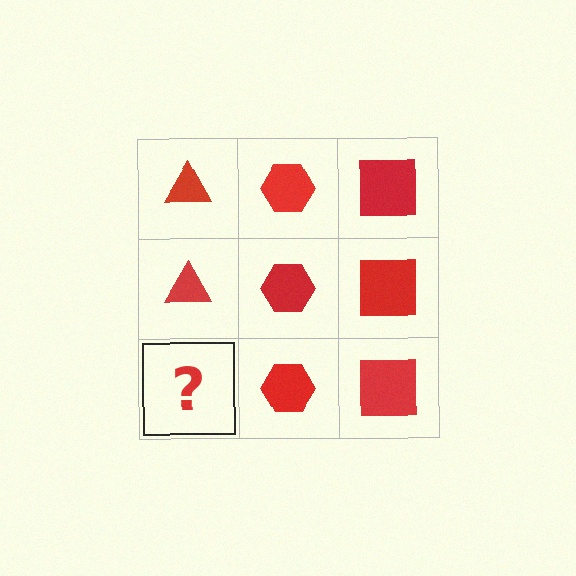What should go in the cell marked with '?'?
The missing cell should contain a red triangle.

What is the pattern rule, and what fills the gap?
The rule is that each column has a consistent shape. The gap should be filled with a red triangle.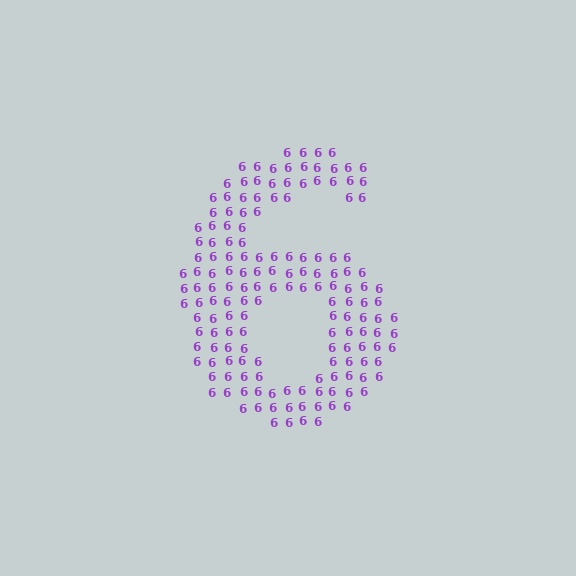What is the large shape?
The large shape is the digit 6.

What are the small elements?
The small elements are digit 6's.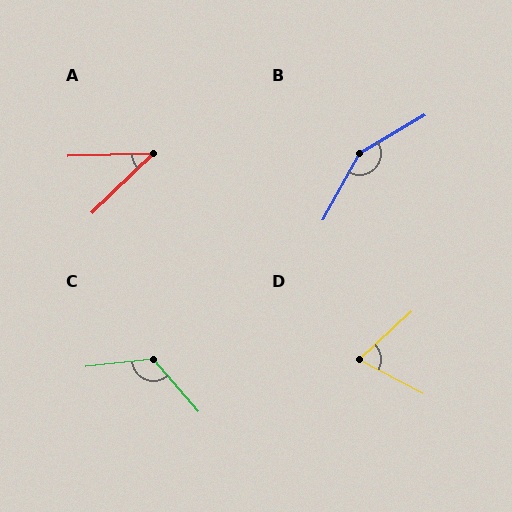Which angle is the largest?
B, at approximately 149 degrees.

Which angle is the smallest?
A, at approximately 43 degrees.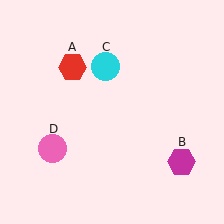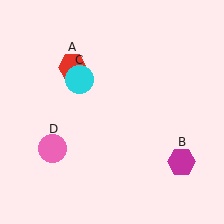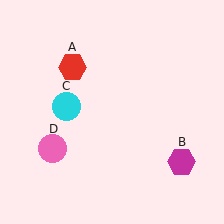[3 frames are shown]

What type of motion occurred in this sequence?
The cyan circle (object C) rotated counterclockwise around the center of the scene.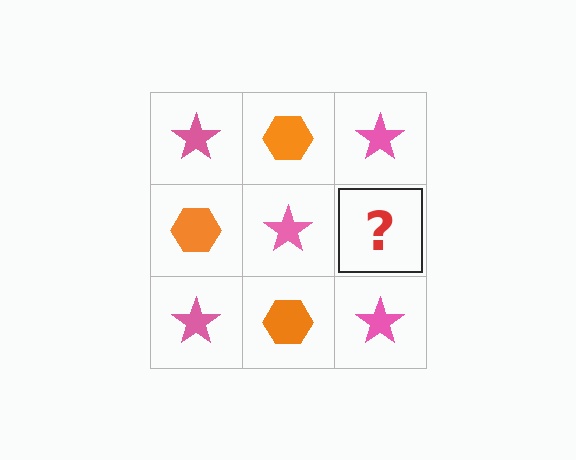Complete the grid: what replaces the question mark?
The question mark should be replaced with an orange hexagon.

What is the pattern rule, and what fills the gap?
The rule is that it alternates pink star and orange hexagon in a checkerboard pattern. The gap should be filled with an orange hexagon.